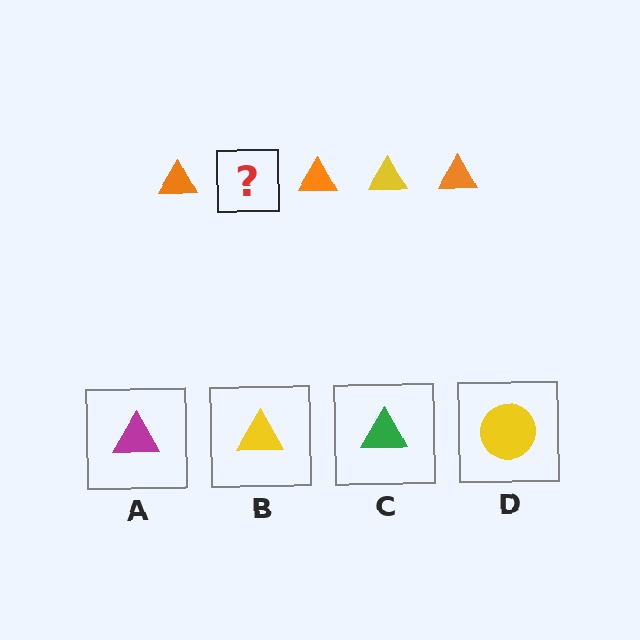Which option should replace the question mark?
Option B.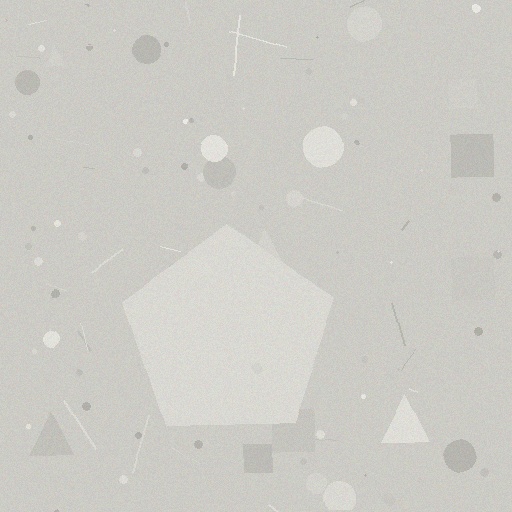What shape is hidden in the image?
A pentagon is hidden in the image.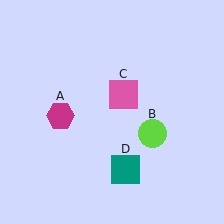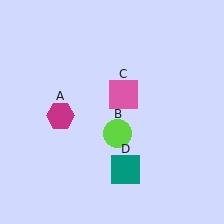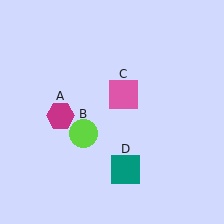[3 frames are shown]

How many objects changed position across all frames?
1 object changed position: lime circle (object B).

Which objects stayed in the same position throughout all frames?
Magenta hexagon (object A) and pink square (object C) and teal square (object D) remained stationary.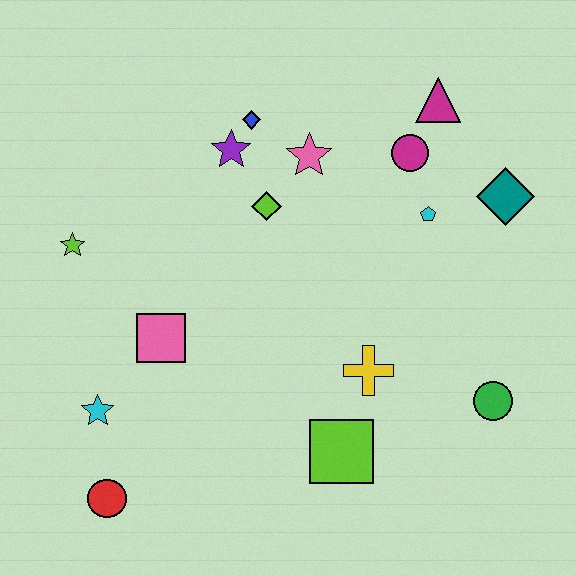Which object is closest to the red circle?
The cyan star is closest to the red circle.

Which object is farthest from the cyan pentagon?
The red circle is farthest from the cyan pentagon.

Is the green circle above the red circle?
Yes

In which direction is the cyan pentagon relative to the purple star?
The cyan pentagon is to the right of the purple star.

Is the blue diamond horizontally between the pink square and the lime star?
No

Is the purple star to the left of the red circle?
No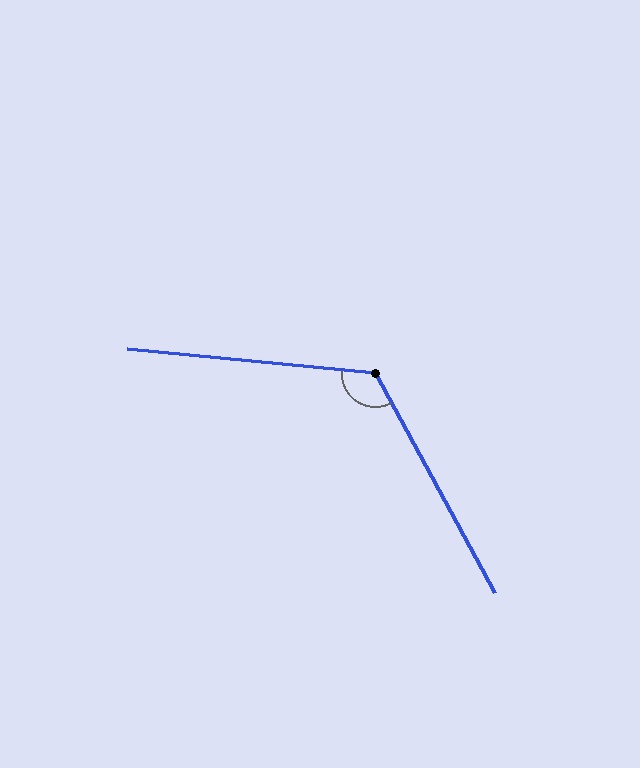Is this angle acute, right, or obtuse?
It is obtuse.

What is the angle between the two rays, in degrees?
Approximately 124 degrees.